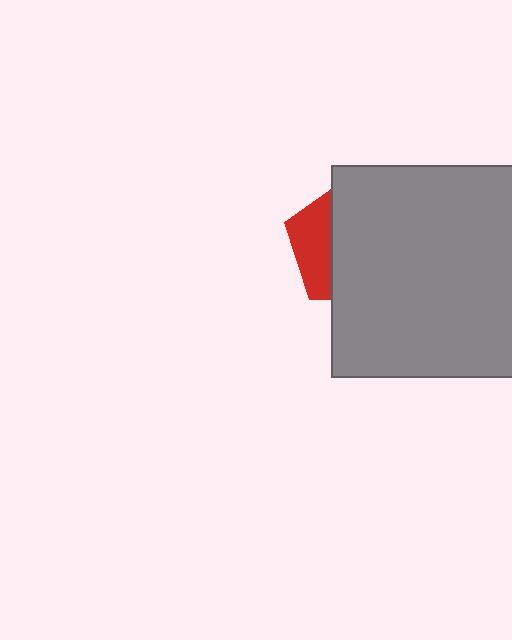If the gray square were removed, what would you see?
You would see the complete red pentagon.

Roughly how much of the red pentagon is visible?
A small part of it is visible (roughly 31%).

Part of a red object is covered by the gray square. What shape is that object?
It is a pentagon.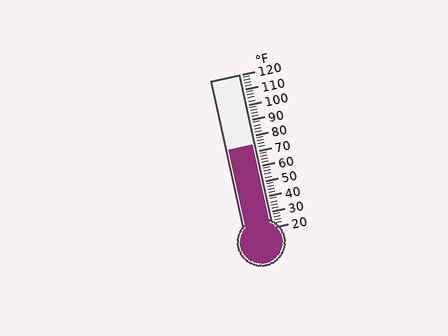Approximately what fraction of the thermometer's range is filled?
The thermometer is filled to approximately 55% of its range.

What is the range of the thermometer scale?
The thermometer scale ranges from 20°F to 120°F.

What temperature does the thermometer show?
The thermometer shows approximately 74°F.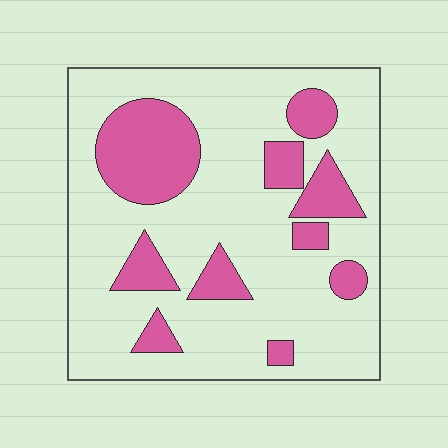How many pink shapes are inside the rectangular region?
10.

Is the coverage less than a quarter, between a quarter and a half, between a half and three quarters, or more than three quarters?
Less than a quarter.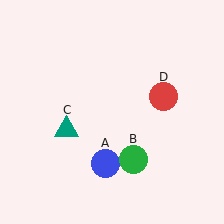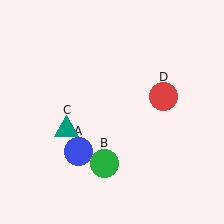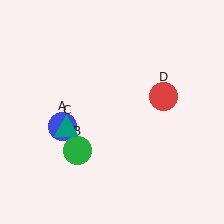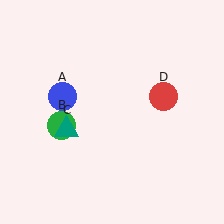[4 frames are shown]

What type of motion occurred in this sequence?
The blue circle (object A), green circle (object B) rotated clockwise around the center of the scene.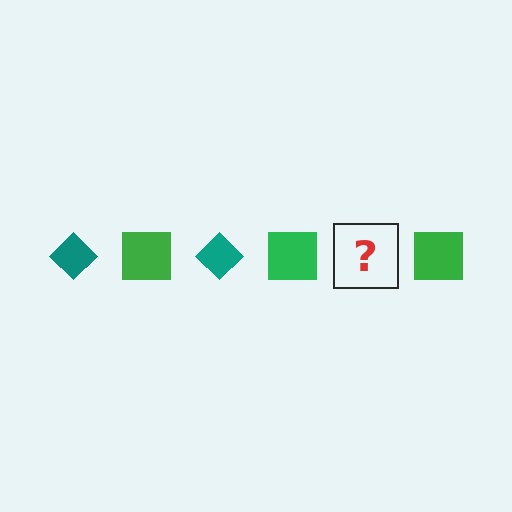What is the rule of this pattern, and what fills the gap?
The rule is that the pattern alternates between teal diamond and green square. The gap should be filled with a teal diamond.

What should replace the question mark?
The question mark should be replaced with a teal diamond.